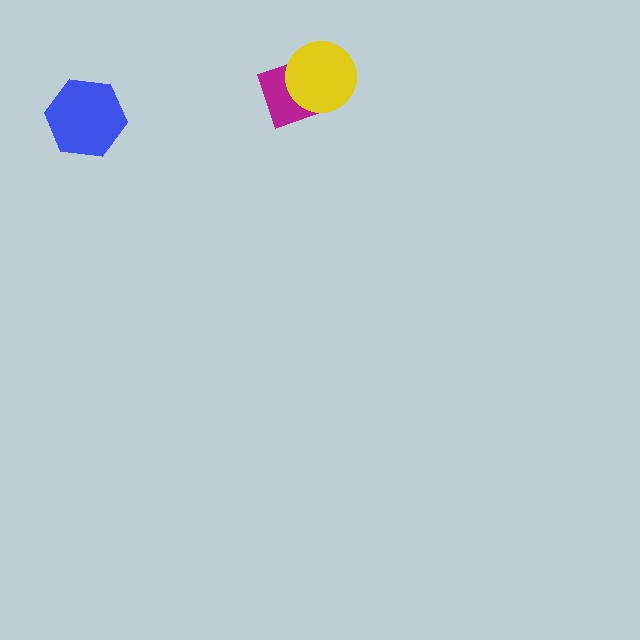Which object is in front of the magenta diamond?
The yellow circle is in front of the magenta diamond.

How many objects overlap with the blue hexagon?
0 objects overlap with the blue hexagon.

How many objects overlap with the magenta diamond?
1 object overlaps with the magenta diamond.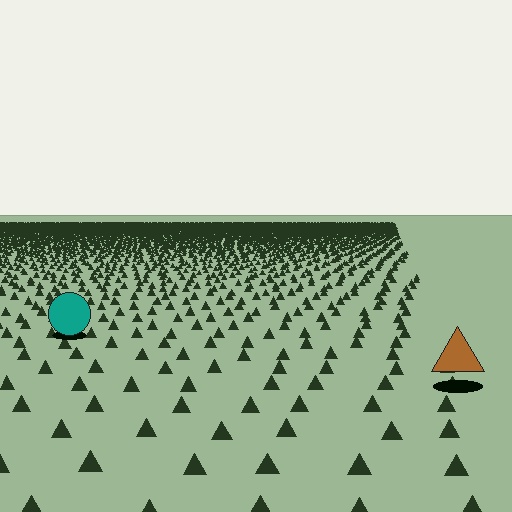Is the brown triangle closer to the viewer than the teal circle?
Yes. The brown triangle is closer — you can tell from the texture gradient: the ground texture is coarser near it.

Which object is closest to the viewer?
The brown triangle is closest. The texture marks near it are larger and more spread out.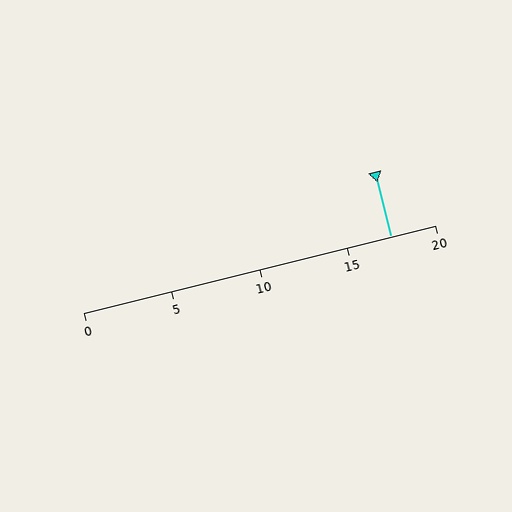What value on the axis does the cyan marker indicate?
The marker indicates approximately 17.5.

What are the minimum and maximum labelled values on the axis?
The axis runs from 0 to 20.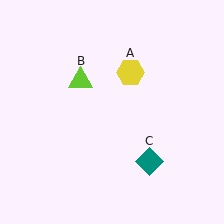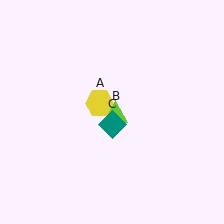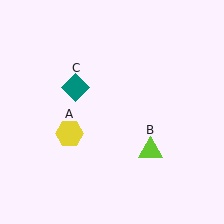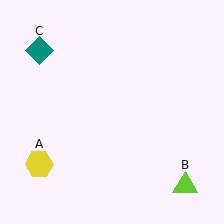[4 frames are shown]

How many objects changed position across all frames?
3 objects changed position: yellow hexagon (object A), lime triangle (object B), teal diamond (object C).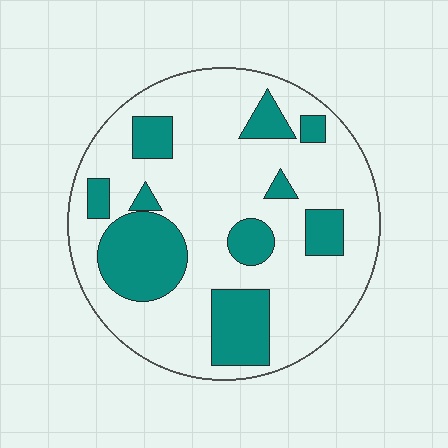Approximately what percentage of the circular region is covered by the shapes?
Approximately 25%.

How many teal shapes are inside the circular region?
10.